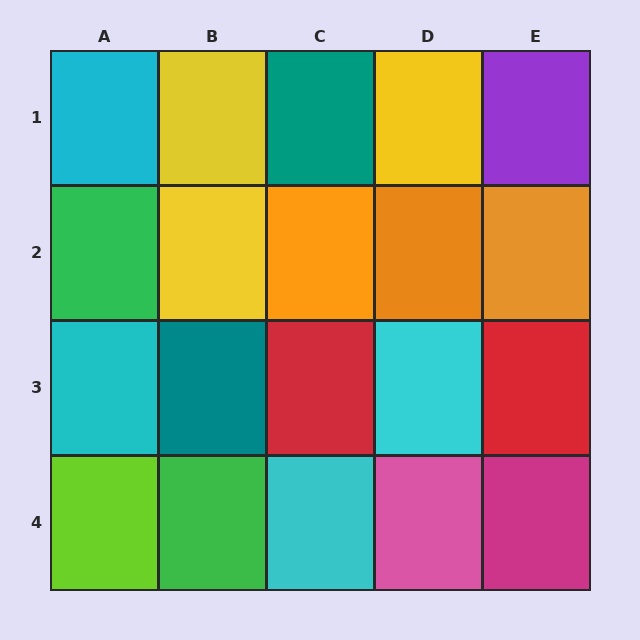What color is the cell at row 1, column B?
Yellow.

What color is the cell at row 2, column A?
Green.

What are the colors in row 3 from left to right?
Cyan, teal, red, cyan, red.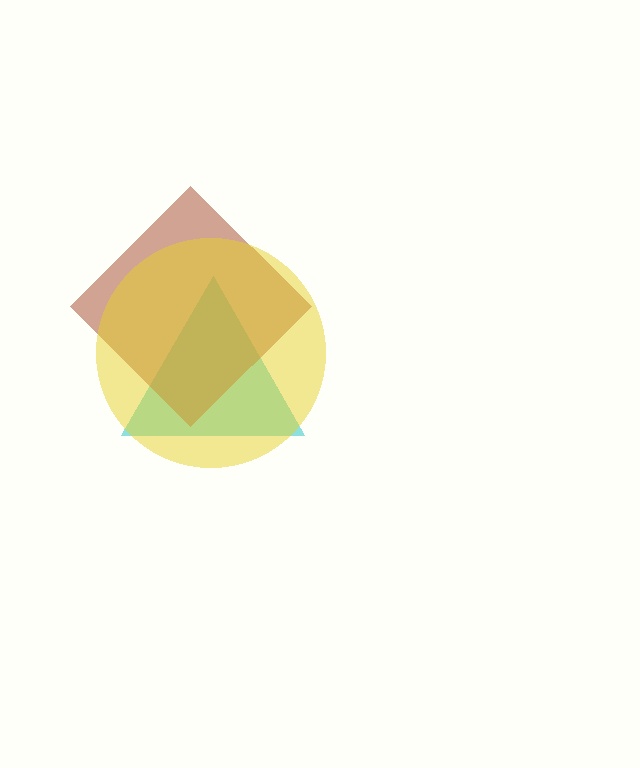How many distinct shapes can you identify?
There are 3 distinct shapes: a cyan triangle, a brown diamond, a yellow circle.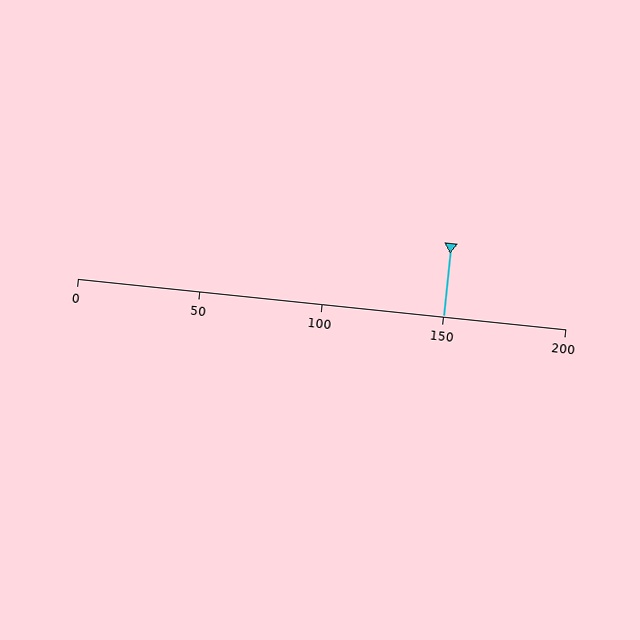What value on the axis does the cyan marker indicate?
The marker indicates approximately 150.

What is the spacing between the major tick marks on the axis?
The major ticks are spaced 50 apart.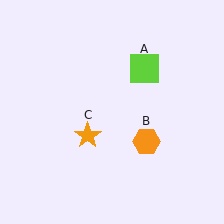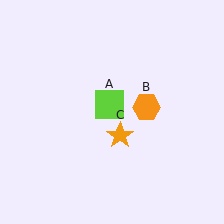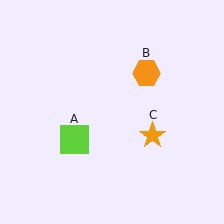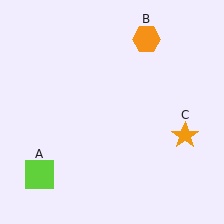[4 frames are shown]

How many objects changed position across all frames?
3 objects changed position: lime square (object A), orange hexagon (object B), orange star (object C).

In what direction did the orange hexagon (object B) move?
The orange hexagon (object B) moved up.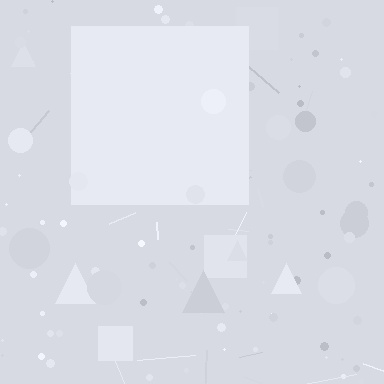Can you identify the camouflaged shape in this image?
The camouflaged shape is a square.